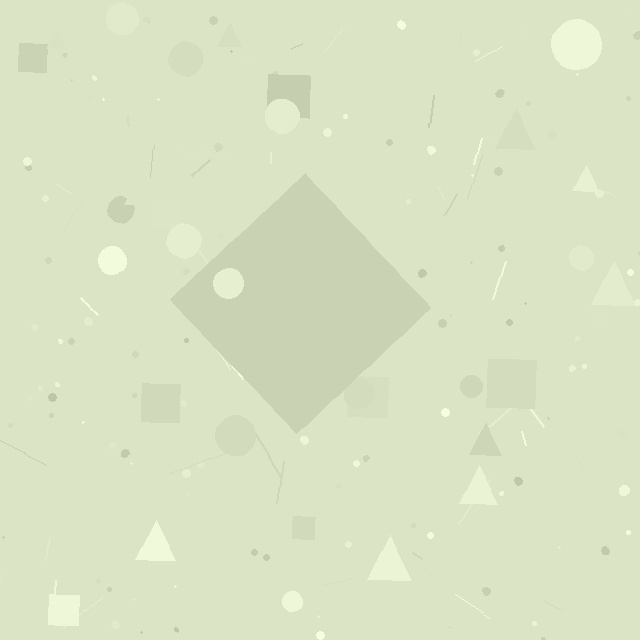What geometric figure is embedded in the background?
A diamond is embedded in the background.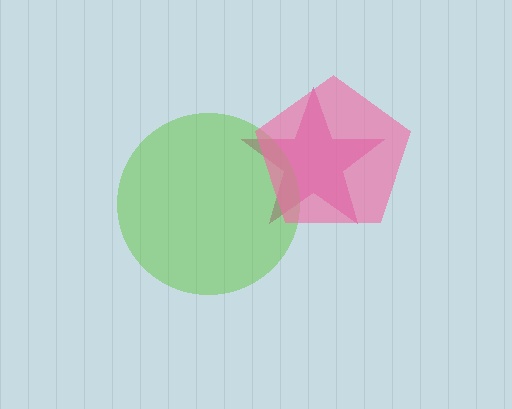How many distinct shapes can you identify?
There are 3 distinct shapes: a magenta star, a lime circle, a pink pentagon.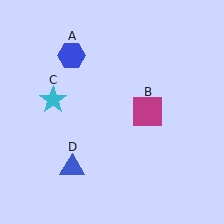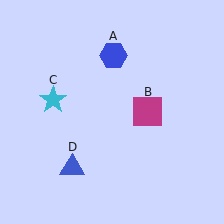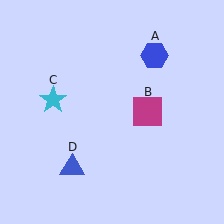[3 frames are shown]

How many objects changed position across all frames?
1 object changed position: blue hexagon (object A).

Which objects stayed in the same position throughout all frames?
Magenta square (object B) and cyan star (object C) and blue triangle (object D) remained stationary.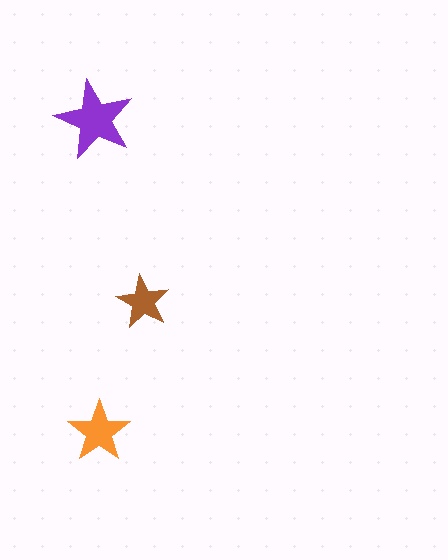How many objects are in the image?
There are 3 objects in the image.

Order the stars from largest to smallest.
the purple one, the orange one, the brown one.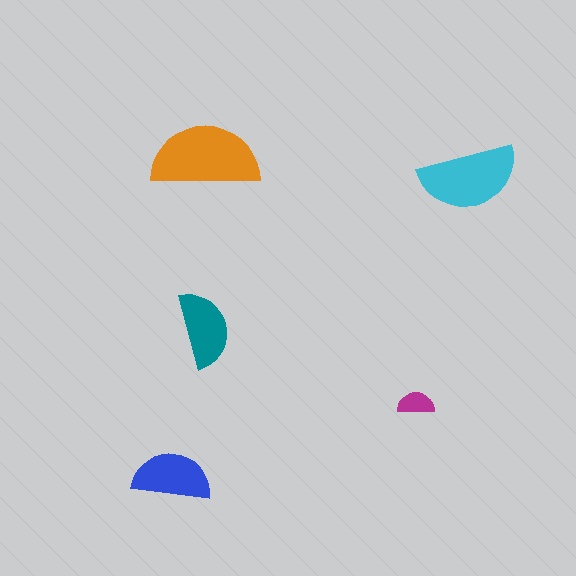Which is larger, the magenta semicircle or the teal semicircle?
The teal one.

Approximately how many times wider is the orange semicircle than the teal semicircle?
About 1.5 times wider.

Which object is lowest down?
The blue semicircle is bottommost.